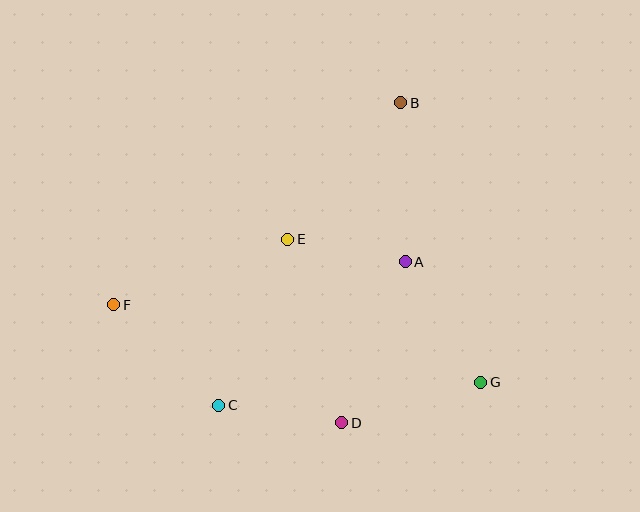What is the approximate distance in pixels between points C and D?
The distance between C and D is approximately 124 pixels.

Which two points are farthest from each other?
Points F and G are farthest from each other.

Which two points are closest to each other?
Points A and E are closest to each other.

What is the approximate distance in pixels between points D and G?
The distance between D and G is approximately 145 pixels.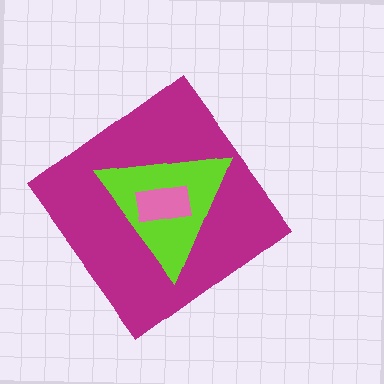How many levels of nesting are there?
3.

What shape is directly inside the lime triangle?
The pink rectangle.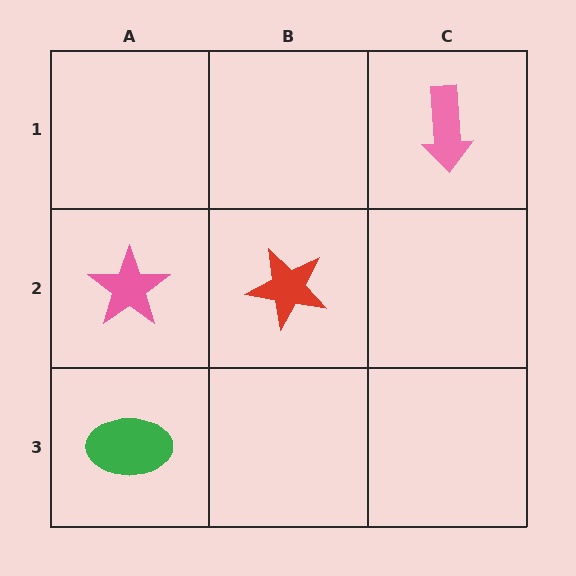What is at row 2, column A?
A pink star.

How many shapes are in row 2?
2 shapes.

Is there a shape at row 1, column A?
No, that cell is empty.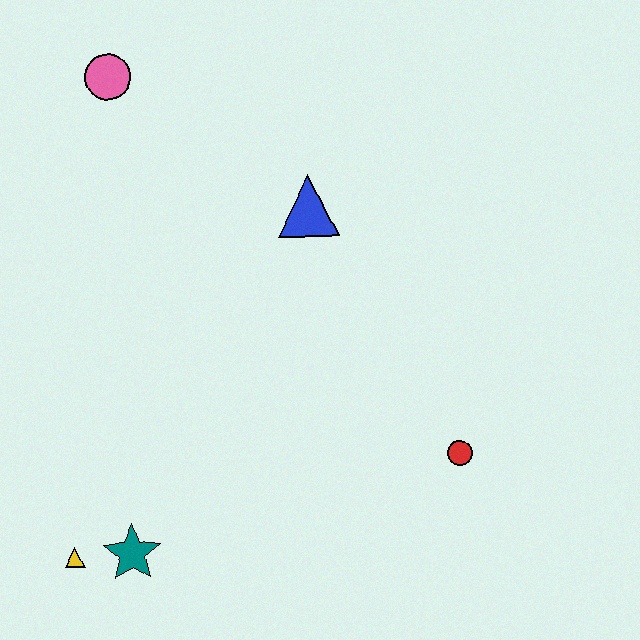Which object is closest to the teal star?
The yellow triangle is closest to the teal star.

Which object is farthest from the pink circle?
The red circle is farthest from the pink circle.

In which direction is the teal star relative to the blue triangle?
The teal star is below the blue triangle.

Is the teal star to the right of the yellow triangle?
Yes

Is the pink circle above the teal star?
Yes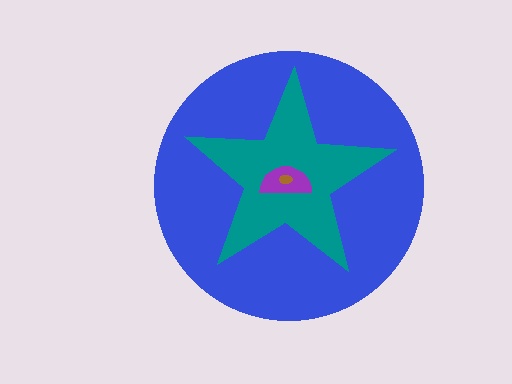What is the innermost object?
The brown ellipse.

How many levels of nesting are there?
4.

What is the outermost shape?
The blue circle.